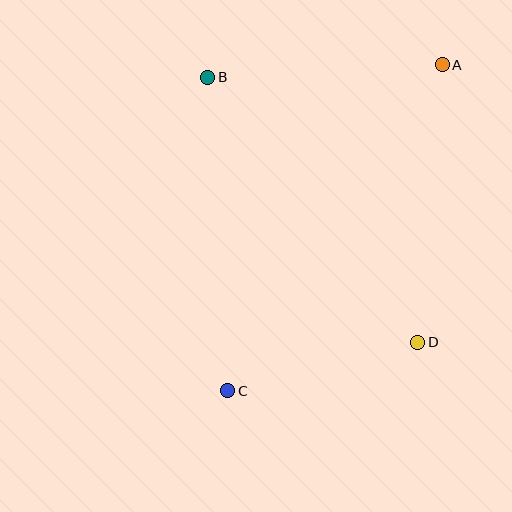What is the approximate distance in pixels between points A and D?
The distance between A and D is approximately 279 pixels.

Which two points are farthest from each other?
Points A and C are farthest from each other.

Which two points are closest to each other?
Points C and D are closest to each other.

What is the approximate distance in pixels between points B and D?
The distance between B and D is approximately 338 pixels.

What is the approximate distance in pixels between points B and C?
The distance between B and C is approximately 314 pixels.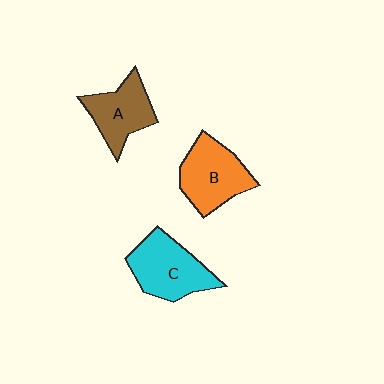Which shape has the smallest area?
Shape A (brown).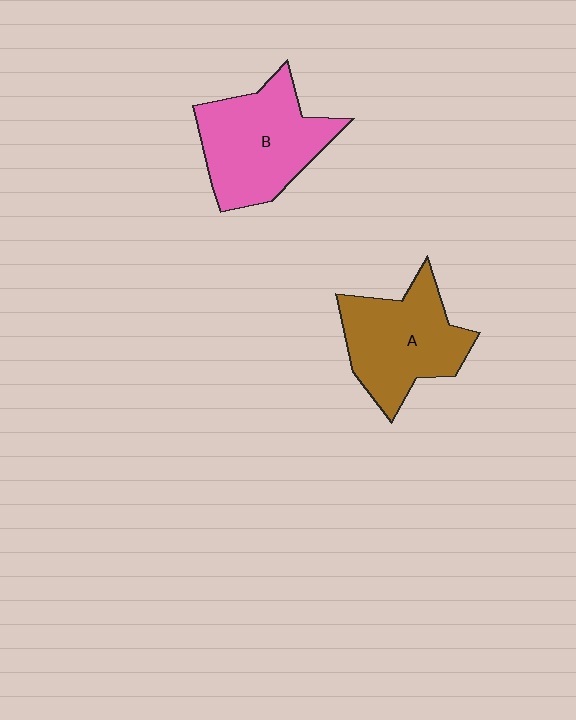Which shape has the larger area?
Shape B (pink).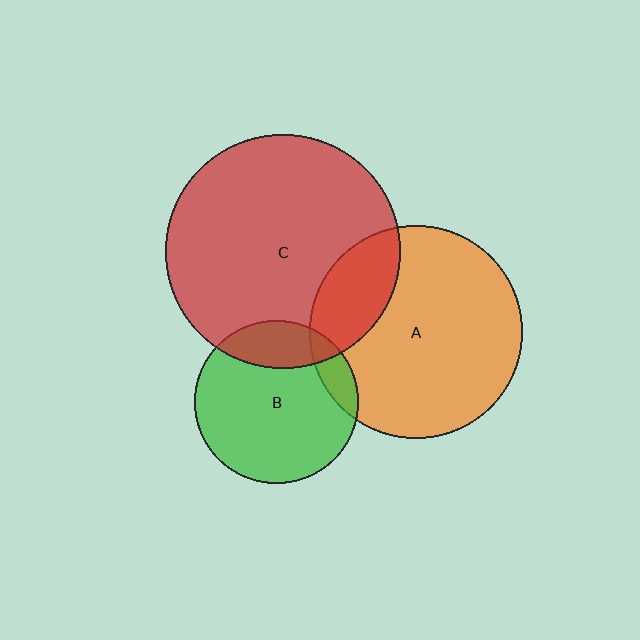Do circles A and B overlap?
Yes.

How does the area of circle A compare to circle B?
Approximately 1.7 times.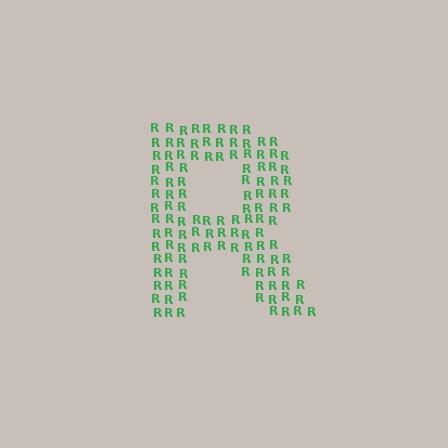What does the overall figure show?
The overall figure shows the letter R.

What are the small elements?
The small elements are letter R's.